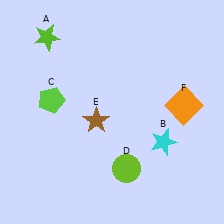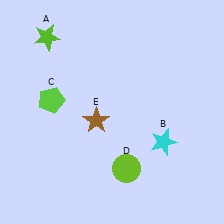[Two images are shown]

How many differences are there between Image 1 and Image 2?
There is 1 difference between the two images.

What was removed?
The orange square (F) was removed in Image 2.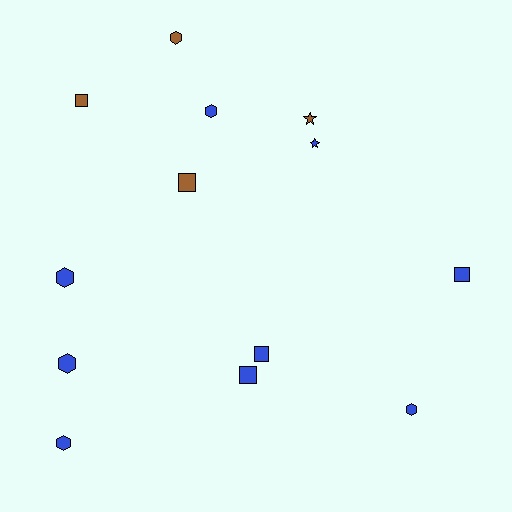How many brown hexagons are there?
There is 1 brown hexagon.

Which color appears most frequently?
Blue, with 9 objects.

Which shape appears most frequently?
Hexagon, with 6 objects.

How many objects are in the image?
There are 13 objects.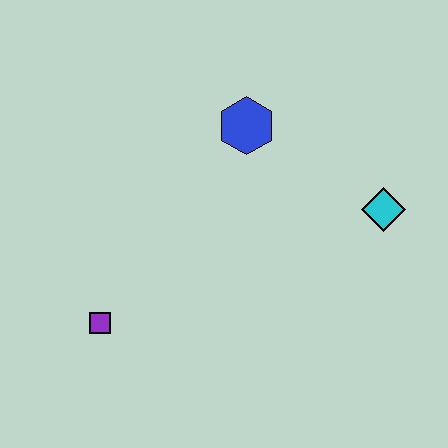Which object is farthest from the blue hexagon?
The purple square is farthest from the blue hexagon.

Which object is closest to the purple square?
The blue hexagon is closest to the purple square.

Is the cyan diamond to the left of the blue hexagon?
No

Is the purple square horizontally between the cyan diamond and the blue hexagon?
No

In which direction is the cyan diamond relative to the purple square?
The cyan diamond is to the right of the purple square.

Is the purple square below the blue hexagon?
Yes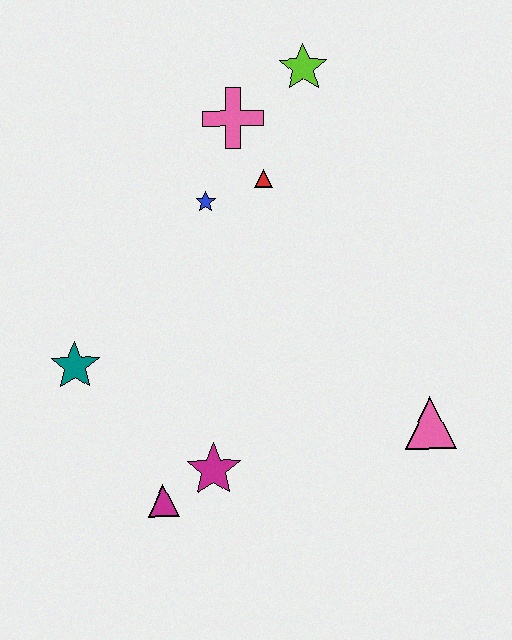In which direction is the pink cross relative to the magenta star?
The pink cross is above the magenta star.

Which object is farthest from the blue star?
The pink triangle is farthest from the blue star.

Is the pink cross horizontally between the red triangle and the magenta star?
Yes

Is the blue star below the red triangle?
Yes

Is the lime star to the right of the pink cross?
Yes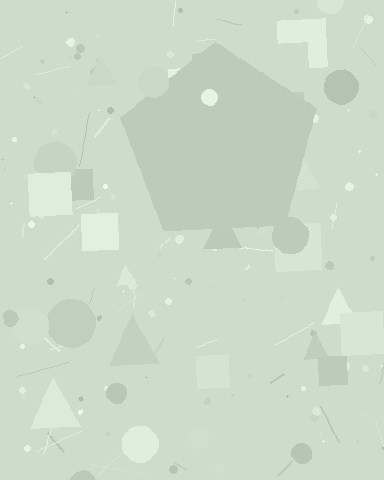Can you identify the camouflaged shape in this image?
The camouflaged shape is a pentagon.